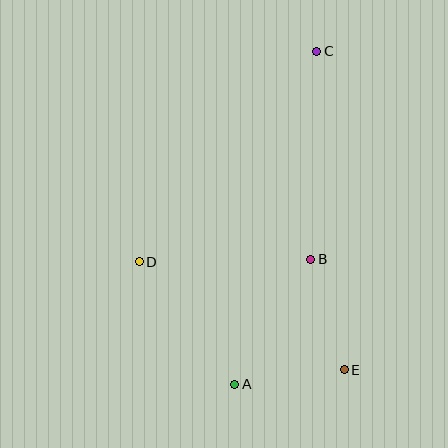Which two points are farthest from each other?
Points A and C are farthest from each other.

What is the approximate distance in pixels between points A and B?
The distance between A and B is approximately 146 pixels.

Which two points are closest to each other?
Points A and E are closest to each other.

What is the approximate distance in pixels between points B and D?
The distance between B and D is approximately 172 pixels.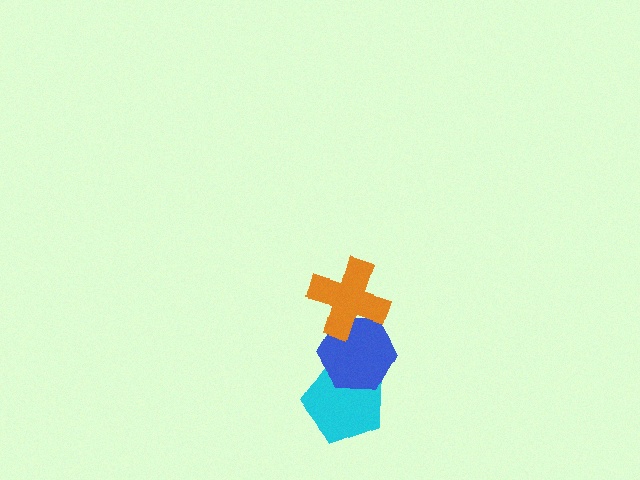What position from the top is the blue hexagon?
The blue hexagon is 2nd from the top.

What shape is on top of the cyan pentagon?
The blue hexagon is on top of the cyan pentagon.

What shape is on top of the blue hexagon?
The orange cross is on top of the blue hexagon.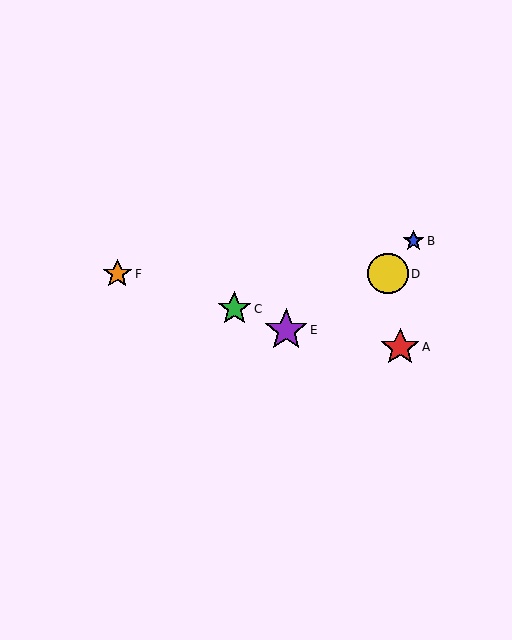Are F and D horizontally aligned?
Yes, both are at y≈274.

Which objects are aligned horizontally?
Objects D, F are aligned horizontally.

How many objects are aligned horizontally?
2 objects (D, F) are aligned horizontally.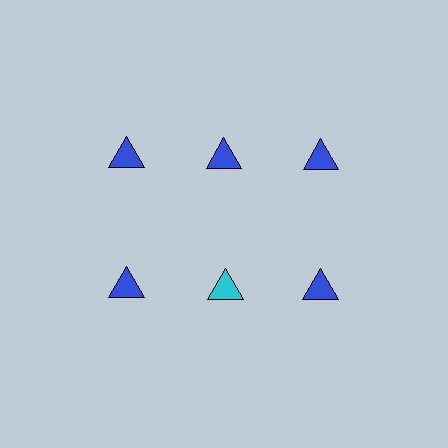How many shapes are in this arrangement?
There are 6 shapes arranged in a grid pattern.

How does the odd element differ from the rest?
It has a different color: cyan instead of blue.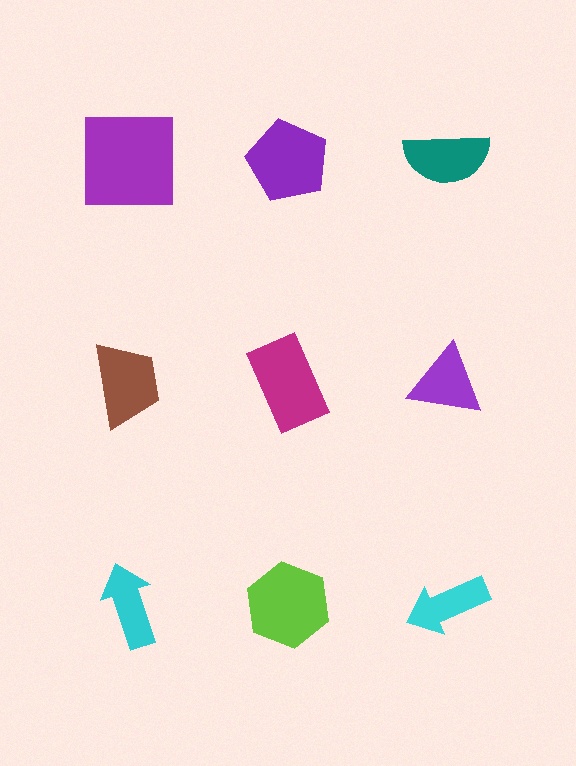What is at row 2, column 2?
A magenta rectangle.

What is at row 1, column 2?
A purple pentagon.